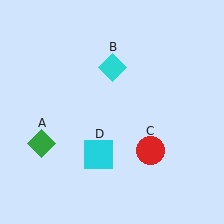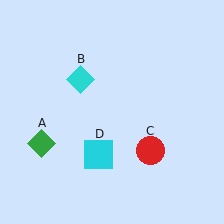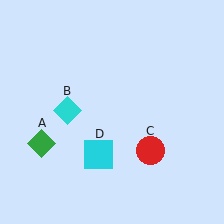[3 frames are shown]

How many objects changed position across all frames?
1 object changed position: cyan diamond (object B).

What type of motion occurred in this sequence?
The cyan diamond (object B) rotated counterclockwise around the center of the scene.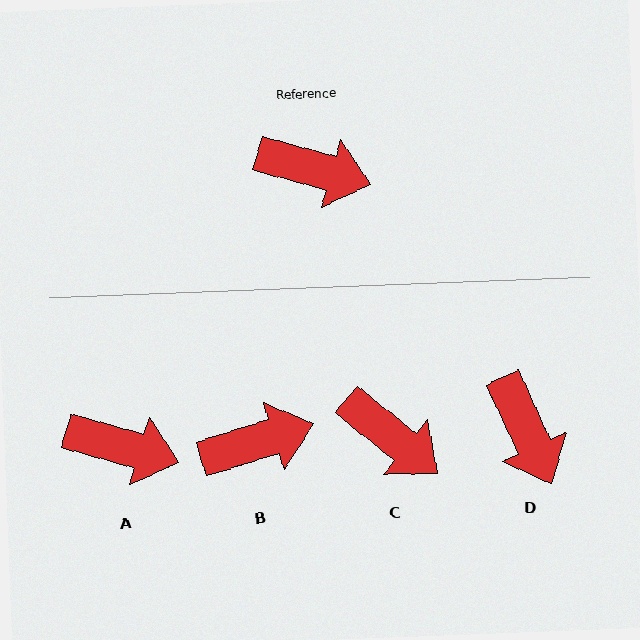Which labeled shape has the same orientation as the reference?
A.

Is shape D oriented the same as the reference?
No, it is off by about 50 degrees.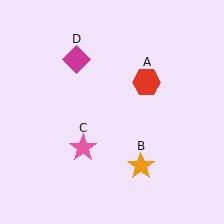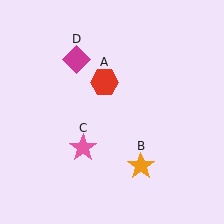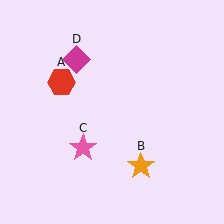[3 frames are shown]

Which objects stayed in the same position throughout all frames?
Orange star (object B) and pink star (object C) and magenta diamond (object D) remained stationary.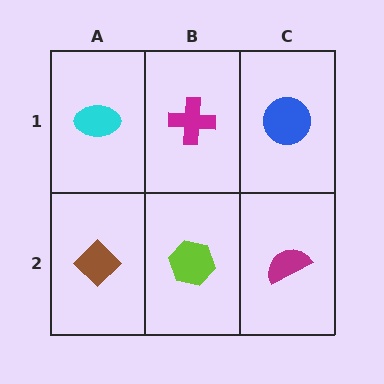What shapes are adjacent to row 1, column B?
A lime hexagon (row 2, column B), a cyan ellipse (row 1, column A), a blue circle (row 1, column C).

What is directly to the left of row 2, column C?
A lime hexagon.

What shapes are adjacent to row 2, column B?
A magenta cross (row 1, column B), a brown diamond (row 2, column A), a magenta semicircle (row 2, column C).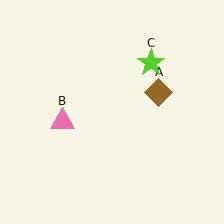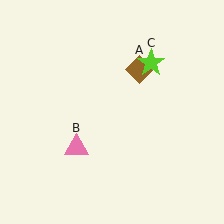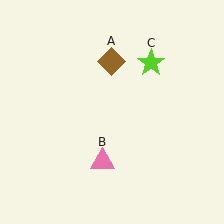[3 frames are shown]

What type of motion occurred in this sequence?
The brown diamond (object A), pink triangle (object B) rotated counterclockwise around the center of the scene.